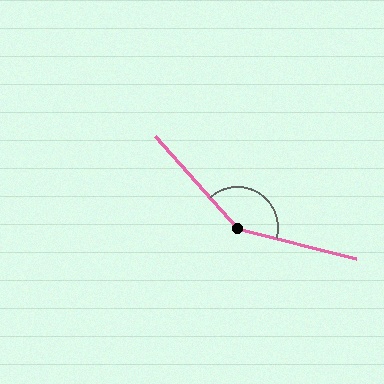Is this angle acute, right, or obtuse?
It is obtuse.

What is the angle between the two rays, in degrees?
Approximately 146 degrees.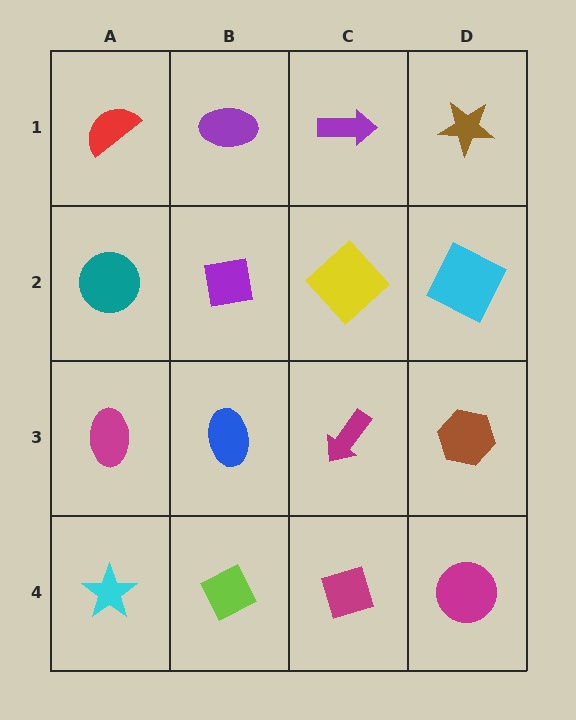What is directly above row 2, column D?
A brown star.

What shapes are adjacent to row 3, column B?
A purple square (row 2, column B), a lime diamond (row 4, column B), a magenta ellipse (row 3, column A), a magenta arrow (row 3, column C).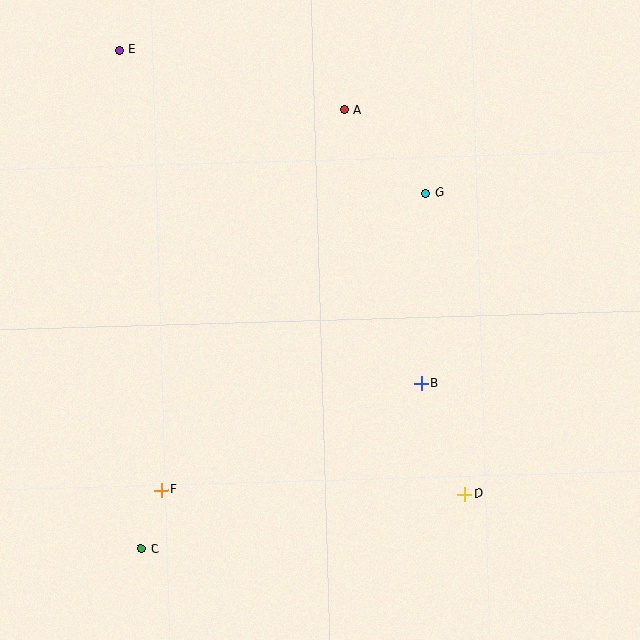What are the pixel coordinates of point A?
Point A is at (344, 110).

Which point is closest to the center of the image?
Point B at (421, 384) is closest to the center.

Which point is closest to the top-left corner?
Point E is closest to the top-left corner.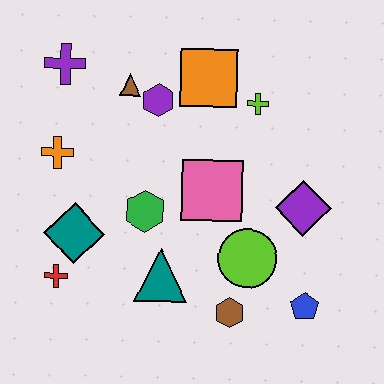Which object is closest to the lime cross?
The orange square is closest to the lime cross.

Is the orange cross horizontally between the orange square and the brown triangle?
No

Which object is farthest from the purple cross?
The blue pentagon is farthest from the purple cross.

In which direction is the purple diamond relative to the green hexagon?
The purple diamond is to the right of the green hexagon.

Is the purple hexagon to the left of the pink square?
Yes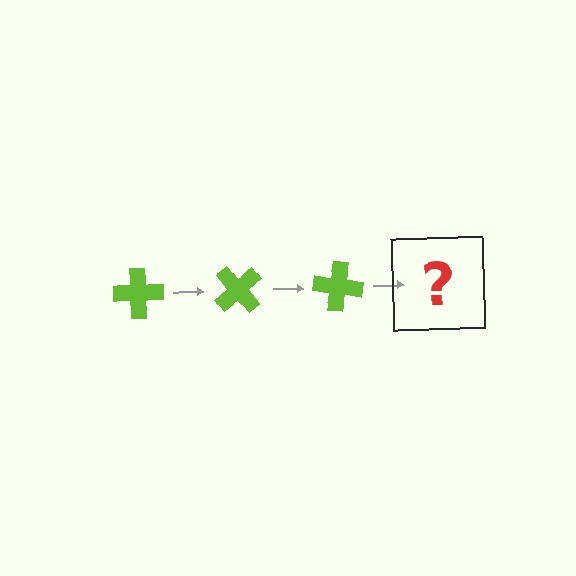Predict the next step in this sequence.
The next step is a lime cross rotated 150 degrees.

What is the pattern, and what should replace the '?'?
The pattern is that the cross rotates 50 degrees each step. The '?' should be a lime cross rotated 150 degrees.